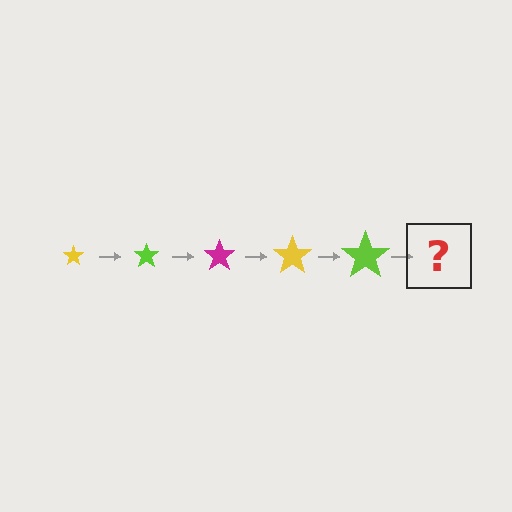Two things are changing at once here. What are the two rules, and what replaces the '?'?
The two rules are that the star grows larger each step and the color cycles through yellow, lime, and magenta. The '?' should be a magenta star, larger than the previous one.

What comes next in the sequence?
The next element should be a magenta star, larger than the previous one.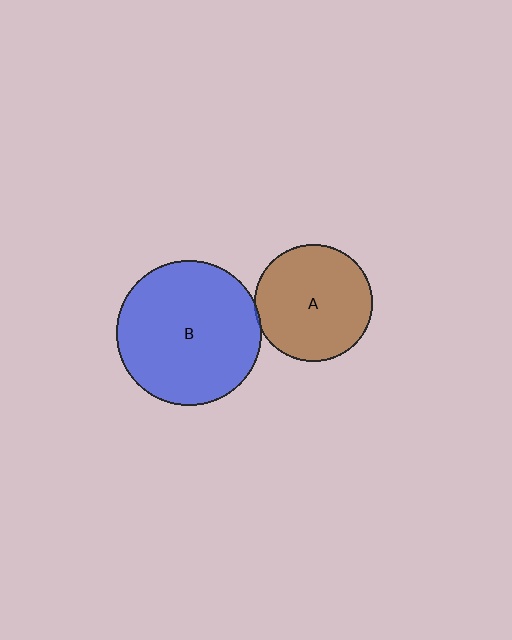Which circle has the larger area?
Circle B (blue).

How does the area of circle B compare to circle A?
Approximately 1.5 times.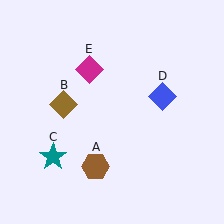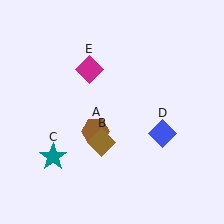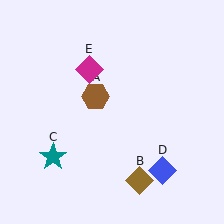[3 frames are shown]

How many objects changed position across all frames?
3 objects changed position: brown hexagon (object A), brown diamond (object B), blue diamond (object D).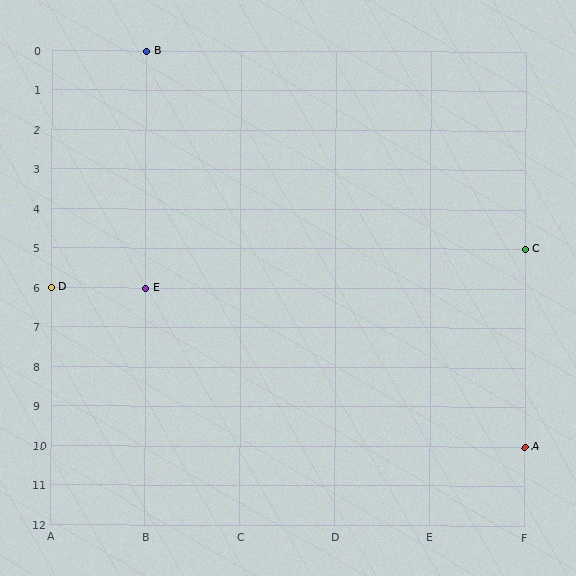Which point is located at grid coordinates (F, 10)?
Point A is at (F, 10).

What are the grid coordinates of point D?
Point D is at grid coordinates (A, 6).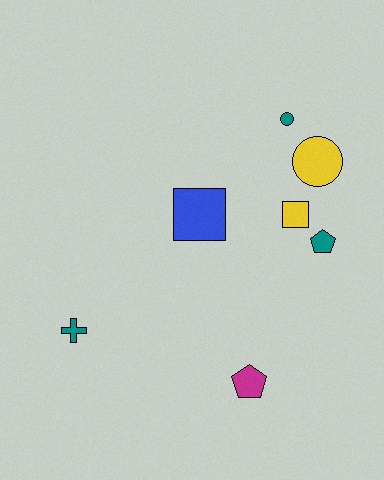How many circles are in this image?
There are 2 circles.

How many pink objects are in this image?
There are no pink objects.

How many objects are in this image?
There are 7 objects.